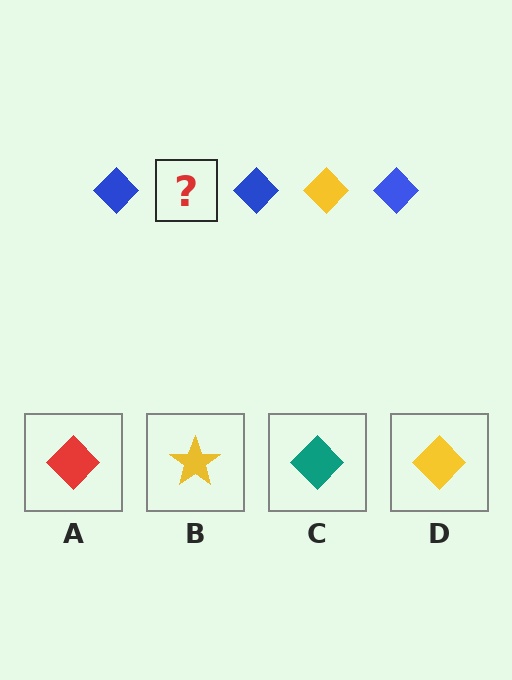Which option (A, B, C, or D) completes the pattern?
D.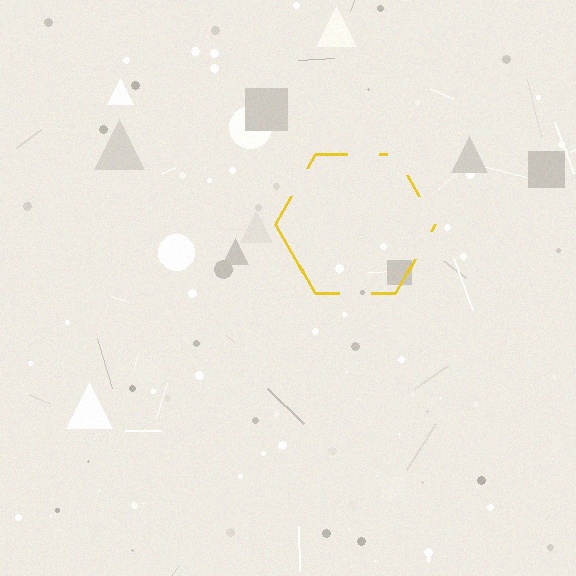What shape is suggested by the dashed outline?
The dashed outline suggests a hexagon.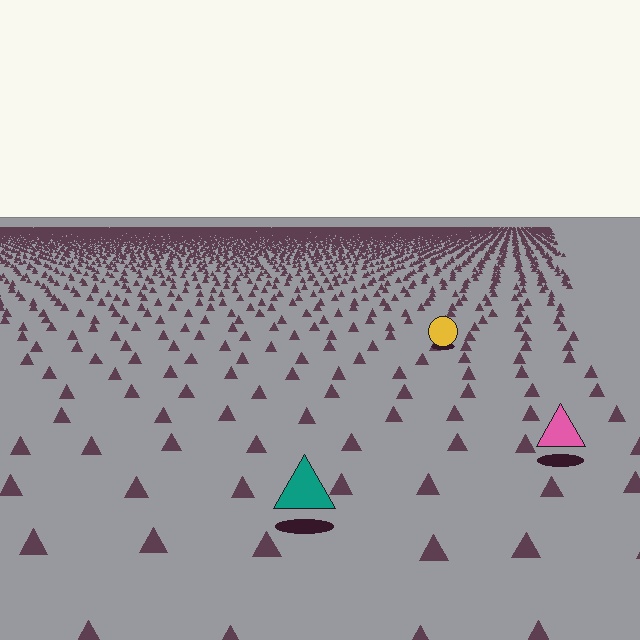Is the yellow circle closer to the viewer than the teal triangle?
No. The teal triangle is closer — you can tell from the texture gradient: the ground texture is coarser near it.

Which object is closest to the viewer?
The teal triangle is closest. The texture marks near it are larger and more spread out.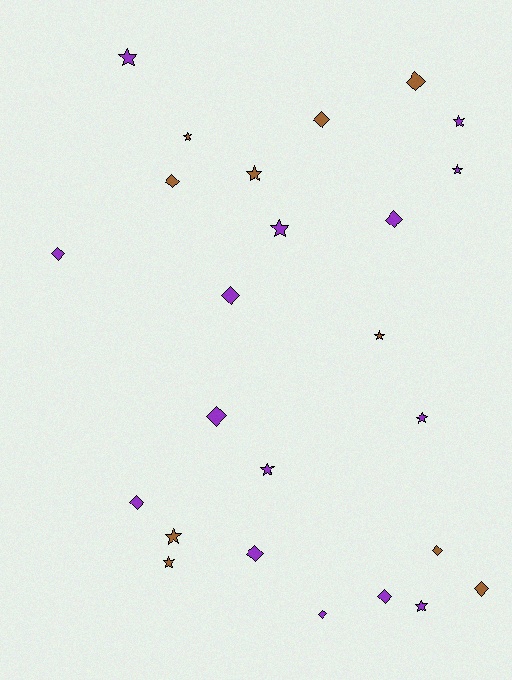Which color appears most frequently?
Purple, with 15 objects.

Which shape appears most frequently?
Diamond, with 13 objects.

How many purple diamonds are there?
There are 8 purple diamonds.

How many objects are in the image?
There are 25 objects.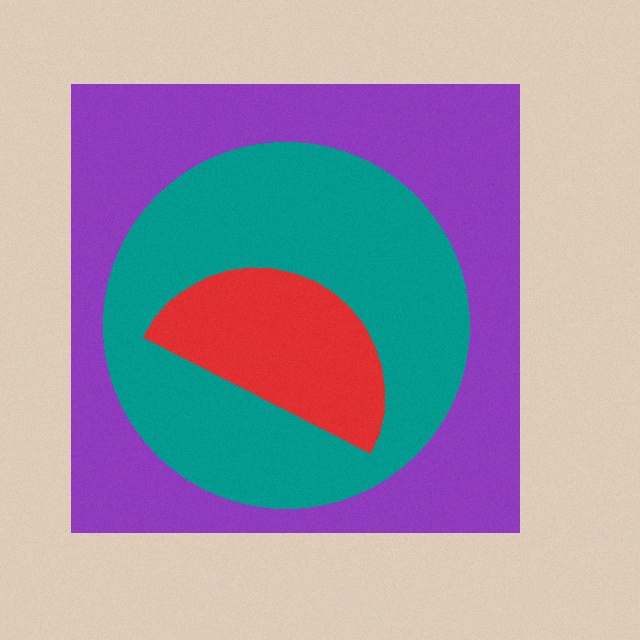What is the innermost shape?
The red semicircle.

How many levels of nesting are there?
3.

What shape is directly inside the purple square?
The teal circle.